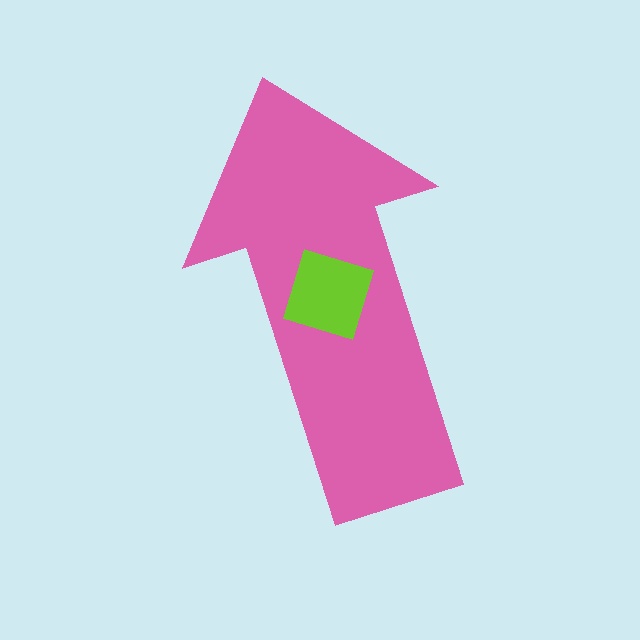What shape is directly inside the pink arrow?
The lime diamond.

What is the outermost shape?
The pink arrow.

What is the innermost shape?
The lime diamond.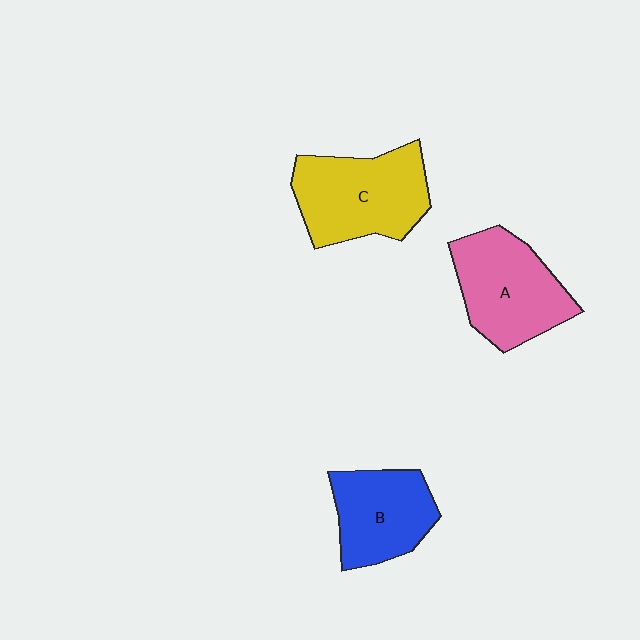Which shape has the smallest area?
Shape B (blue).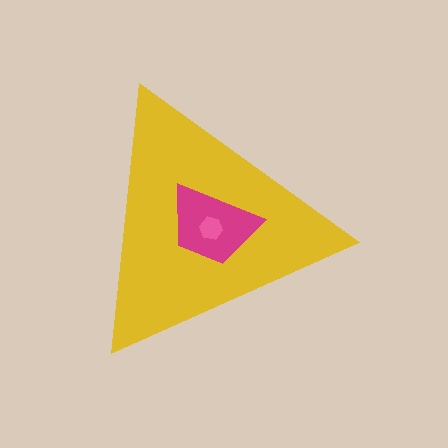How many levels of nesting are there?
3.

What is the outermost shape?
The yellow triangle.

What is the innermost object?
The pink hexagon.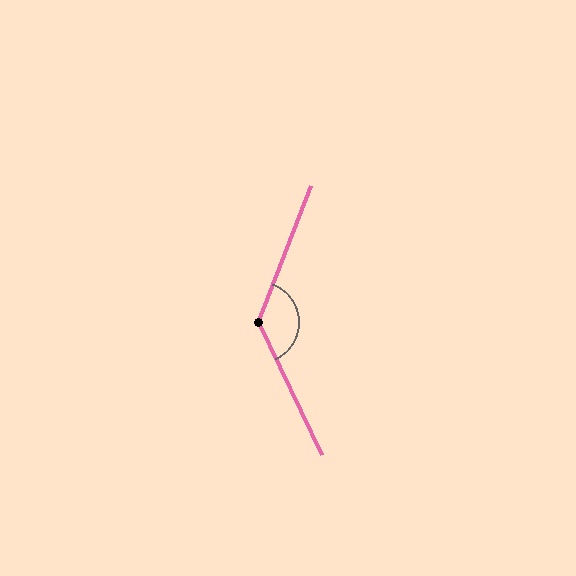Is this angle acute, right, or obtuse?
It is obtuse.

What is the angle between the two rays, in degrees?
Approximately 134 degrees.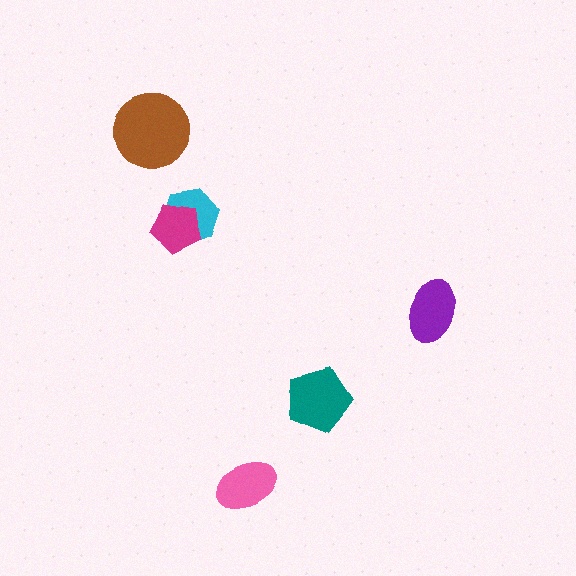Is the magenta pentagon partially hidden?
No, no other shape covers it.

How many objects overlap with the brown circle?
0 objects overlap with the brown circle.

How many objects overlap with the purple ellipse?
0 objects overlap with the purple ellipse.